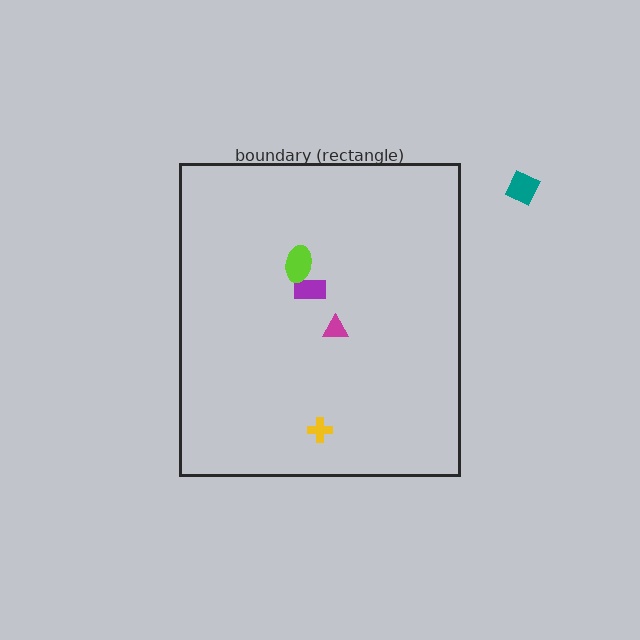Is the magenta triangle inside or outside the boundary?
Inside.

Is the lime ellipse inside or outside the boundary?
Inside.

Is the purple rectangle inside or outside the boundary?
Inside.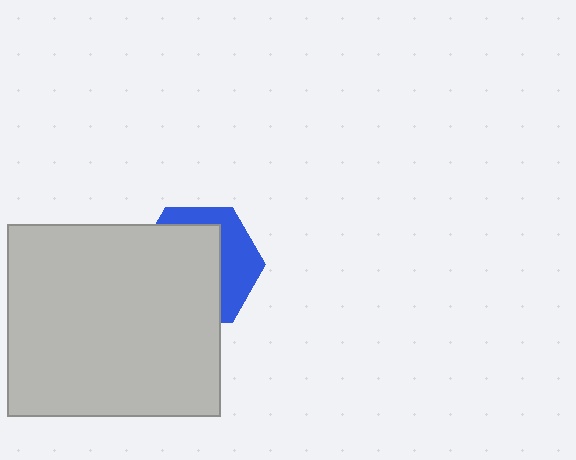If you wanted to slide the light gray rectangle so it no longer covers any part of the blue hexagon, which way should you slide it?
Slide it toward the lower-left — that is the most direct way to separate the two shapes.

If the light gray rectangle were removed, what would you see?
You would see the complete blue hexagon.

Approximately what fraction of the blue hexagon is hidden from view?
Roughly 64% of the blue hexagon is hidden behind the light gray rectangle.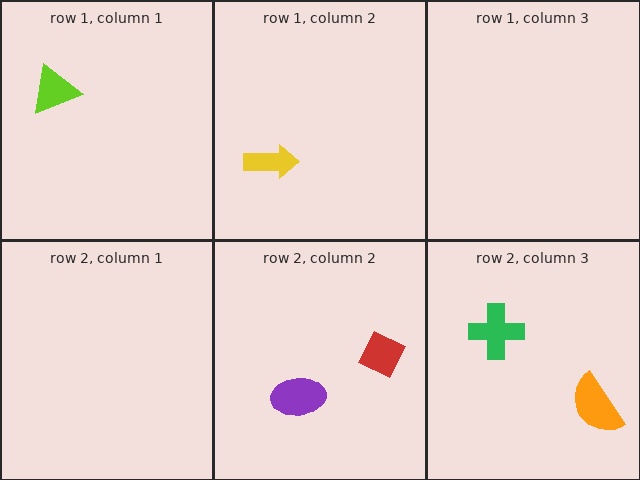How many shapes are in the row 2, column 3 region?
2.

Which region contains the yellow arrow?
The row 1, column 2 region.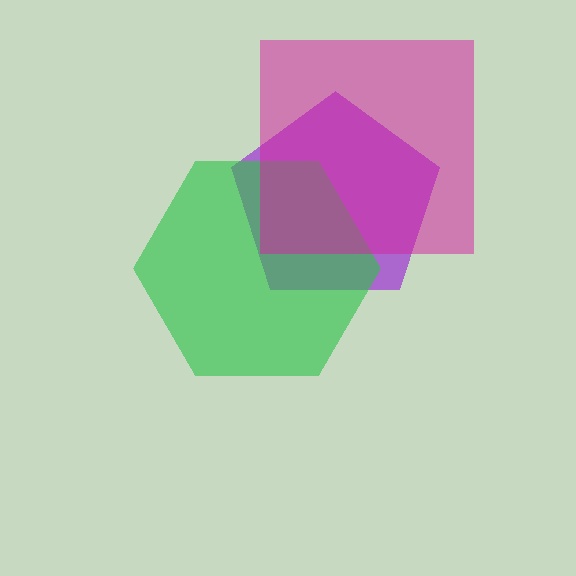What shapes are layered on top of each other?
The layered shapes are: a purple pentagon, a green hexagon, a magenta square.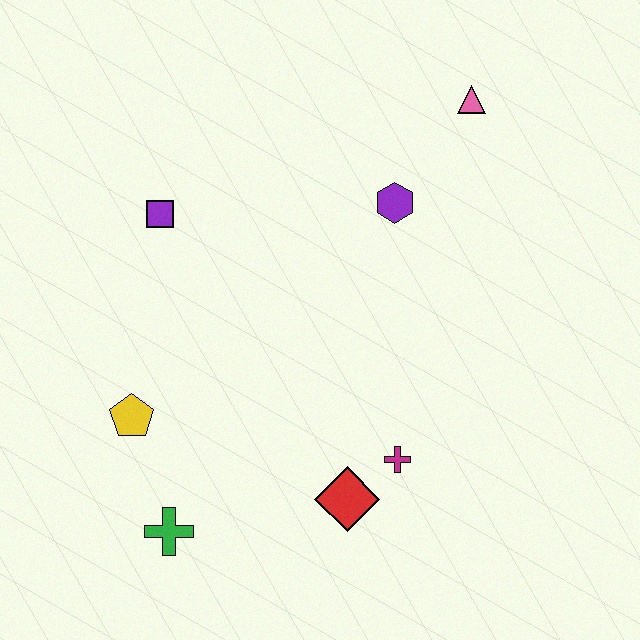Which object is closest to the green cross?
The yellow pentagon is closest to the green cross.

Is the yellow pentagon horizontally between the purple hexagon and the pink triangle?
No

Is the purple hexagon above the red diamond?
Yes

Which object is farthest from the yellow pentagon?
The pink triangle is farthest from the yellow pentagon.